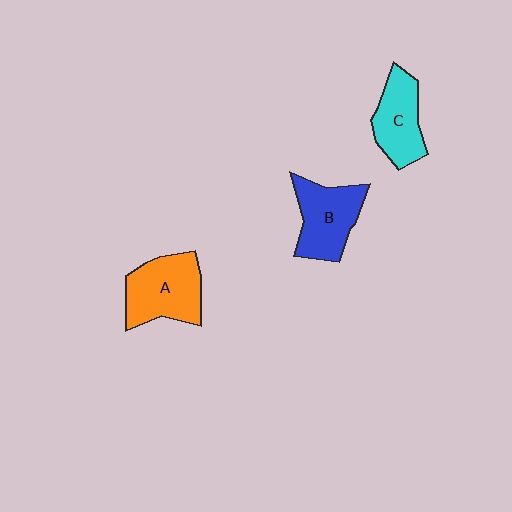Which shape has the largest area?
Shape A (orange).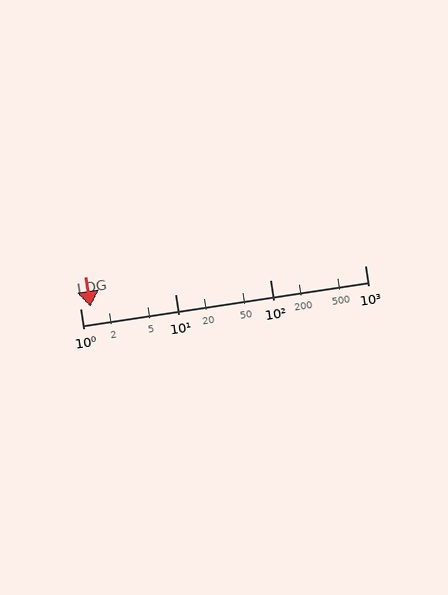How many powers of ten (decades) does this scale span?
The scale spans 3 decades, from 1 to 1000.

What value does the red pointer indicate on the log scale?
The pointer indicates approximately 1.3.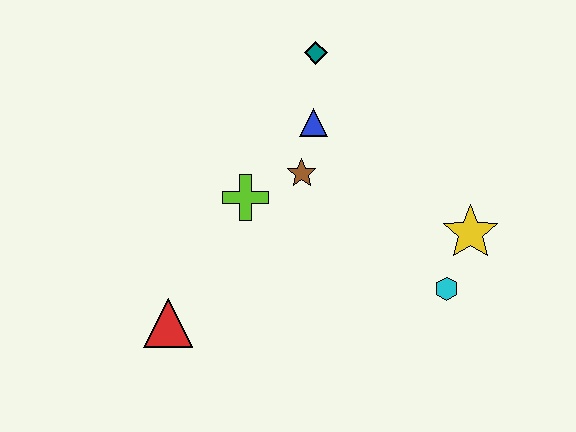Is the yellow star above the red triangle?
Yes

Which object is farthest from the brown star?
The red triangle is farthest from the brown star.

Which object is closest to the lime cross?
The brown star is closest to the lime cross.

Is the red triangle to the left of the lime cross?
Yes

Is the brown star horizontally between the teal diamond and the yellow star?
No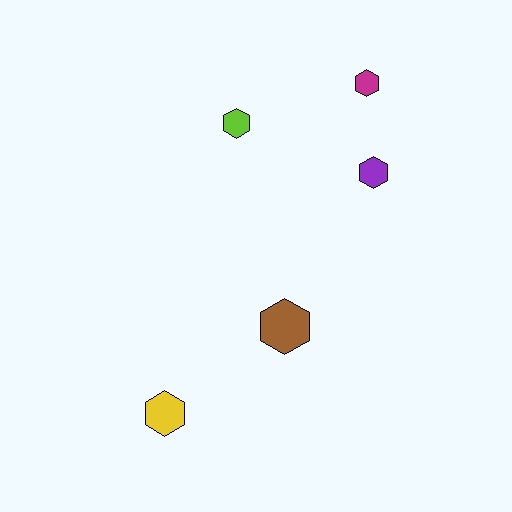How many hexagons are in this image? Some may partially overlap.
There are 5 hexagons.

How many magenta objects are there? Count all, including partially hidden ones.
There is 1 magenta object.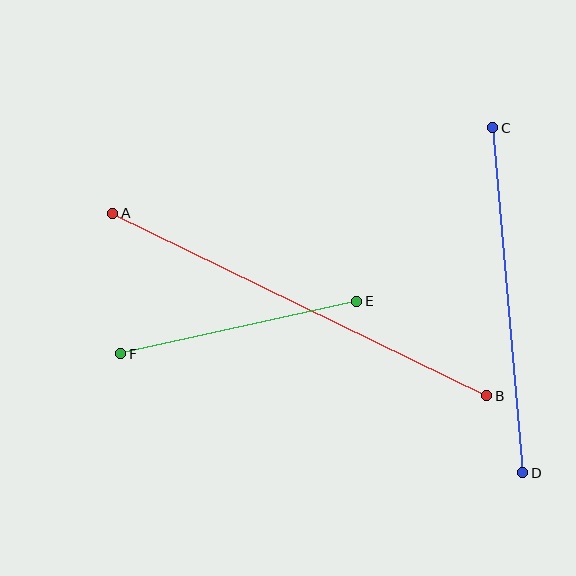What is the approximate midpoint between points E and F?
The midpoint is at approximately (239, 328) pixels.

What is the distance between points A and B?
The distance is approximately 416 pixels.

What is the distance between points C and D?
The distance is approximately 346 pixels.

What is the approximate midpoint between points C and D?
The midpoint is at approximately (508, 300) pixels.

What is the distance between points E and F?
The distance is approximately 242 pixels.